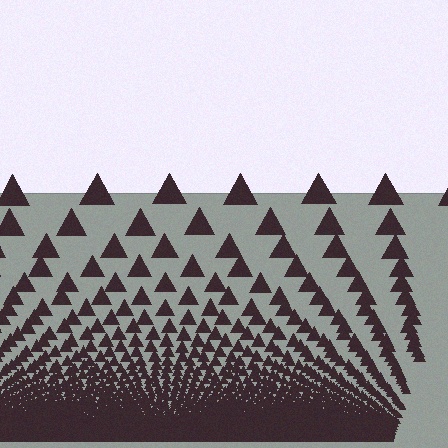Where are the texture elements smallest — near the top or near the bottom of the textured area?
Near the bottom.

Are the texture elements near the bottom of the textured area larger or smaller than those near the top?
Smaller. The gradient is inverted — elements near the bottom are smaller and denser.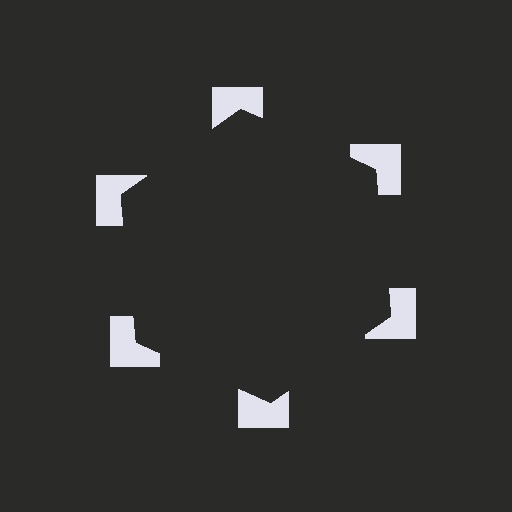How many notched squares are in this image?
There are 6 — one at each vertex of the illusory hexagon.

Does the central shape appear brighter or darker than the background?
It typically appears slightly darker than the background, even though no actual brightness change is drawn.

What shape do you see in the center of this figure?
An illusory hexagon — its edges are inferred from the aligned wedge cuts in the notched squares, not physically drawn.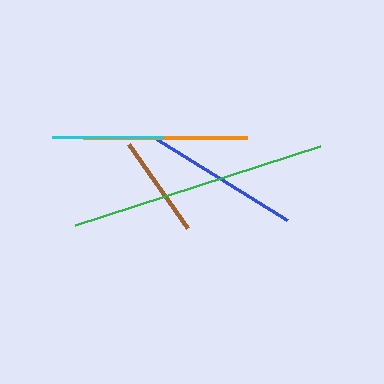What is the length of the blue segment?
The blue segment is approximately 155 pixels long.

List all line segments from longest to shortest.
From longest to shortest: green, orange, blue, cyan, brown.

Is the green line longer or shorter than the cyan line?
The green line is longer than the cyan line.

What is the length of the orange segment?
The orange segment is approximately 164 pixels long.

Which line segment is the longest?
The green line is the longest at approximately 257 pixels.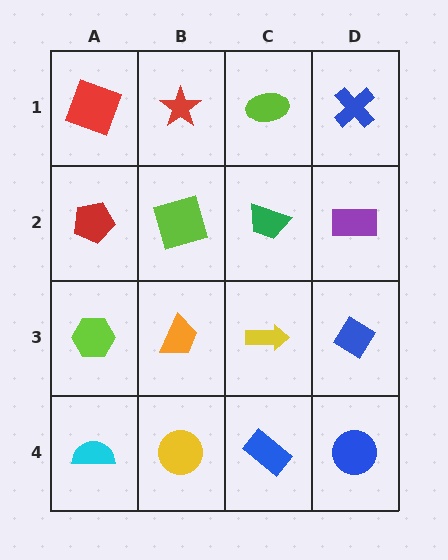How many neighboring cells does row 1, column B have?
3.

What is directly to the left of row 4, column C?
A yellow circle.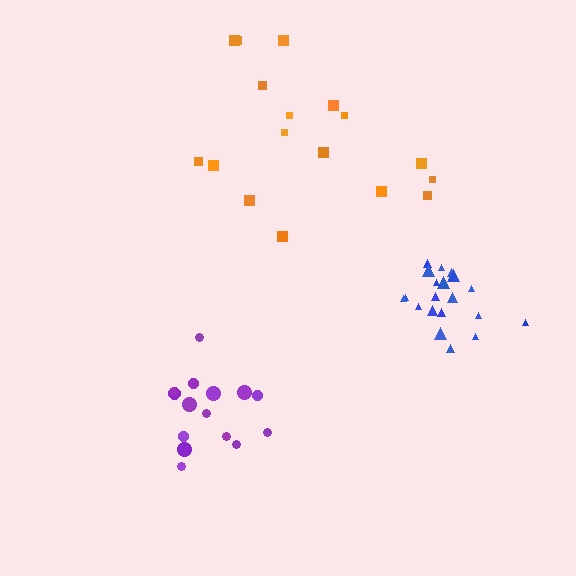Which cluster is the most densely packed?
Blue.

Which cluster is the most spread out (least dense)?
Orange.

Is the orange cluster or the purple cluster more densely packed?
Purple.